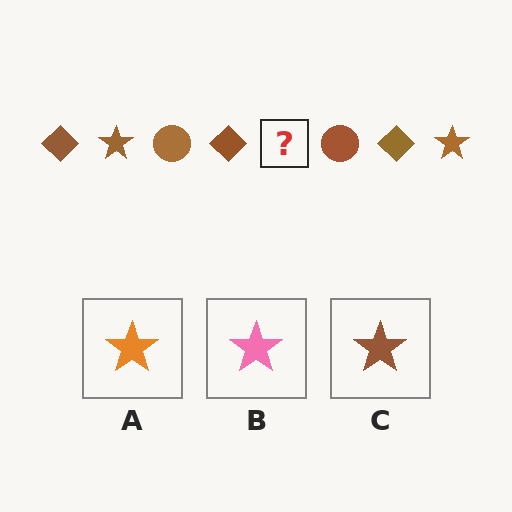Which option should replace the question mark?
Option C.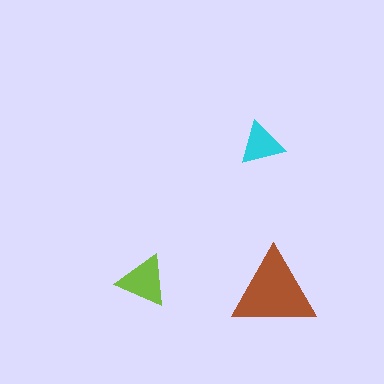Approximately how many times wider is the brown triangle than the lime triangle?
About 1.5 times wider.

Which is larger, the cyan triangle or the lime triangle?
The lime one.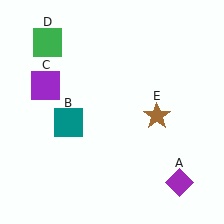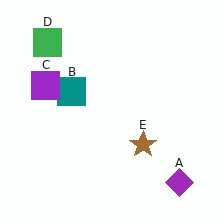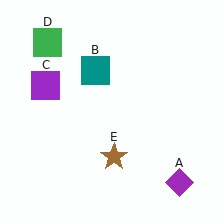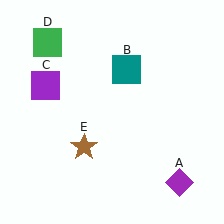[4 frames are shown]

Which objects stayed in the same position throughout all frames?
Purple diamond (object A) and purple square (object C) and green square (object D) remained stationary.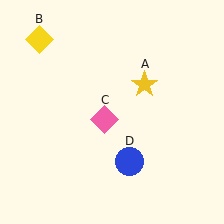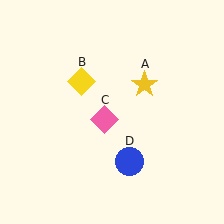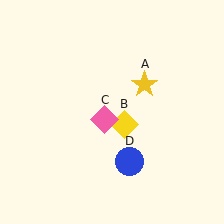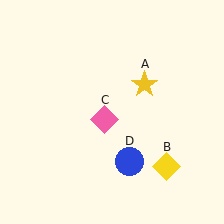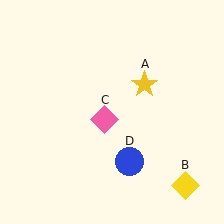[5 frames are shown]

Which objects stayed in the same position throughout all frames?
Yellow star (object A) and pink diamond (object C) and blue circle (object D) remained stationary.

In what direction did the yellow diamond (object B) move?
The yellow diamond (object B) moved down and to the right.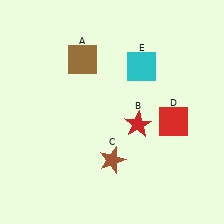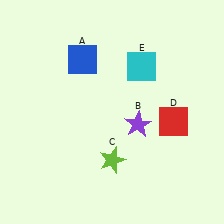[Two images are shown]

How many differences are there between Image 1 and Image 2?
There are 3 differences between the two images.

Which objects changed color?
A changed from brown to blue. B changed from red to purple. C changed from brown to lime.